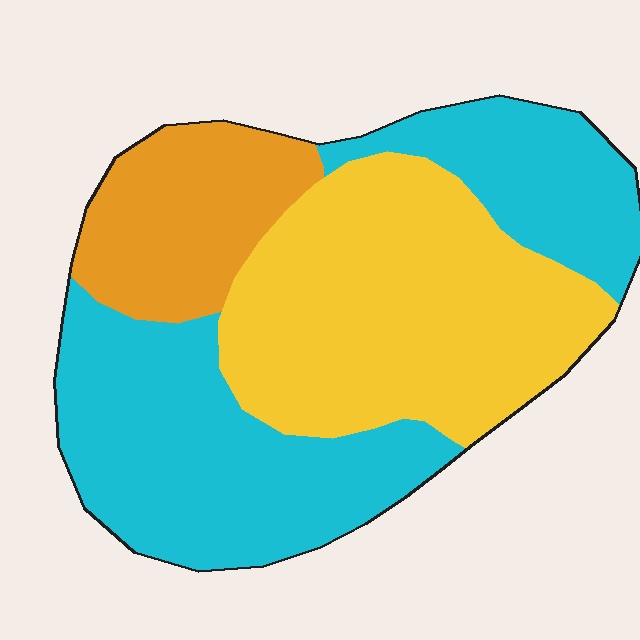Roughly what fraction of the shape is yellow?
Yellow takes up about three eighths (3/8) of the shape.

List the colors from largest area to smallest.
From largest to smallest: cyan, yellow, orange.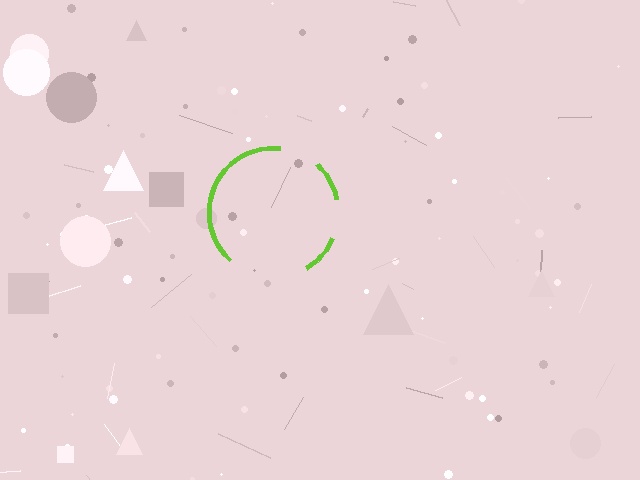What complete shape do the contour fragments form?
The contour fragments form a circle.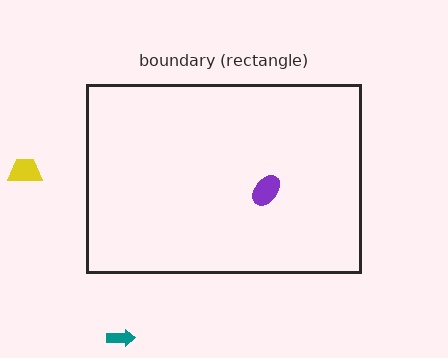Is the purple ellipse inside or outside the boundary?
Inside.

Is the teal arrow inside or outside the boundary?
Outside.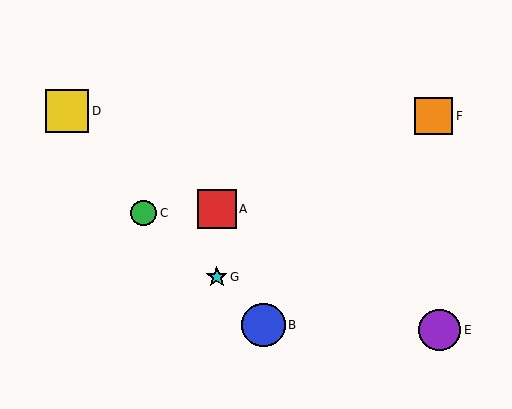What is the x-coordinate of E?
Object E is at x≈440.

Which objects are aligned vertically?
Objects A, G are aligned vertically.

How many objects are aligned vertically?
2 objects (A, G) are aligned vertically.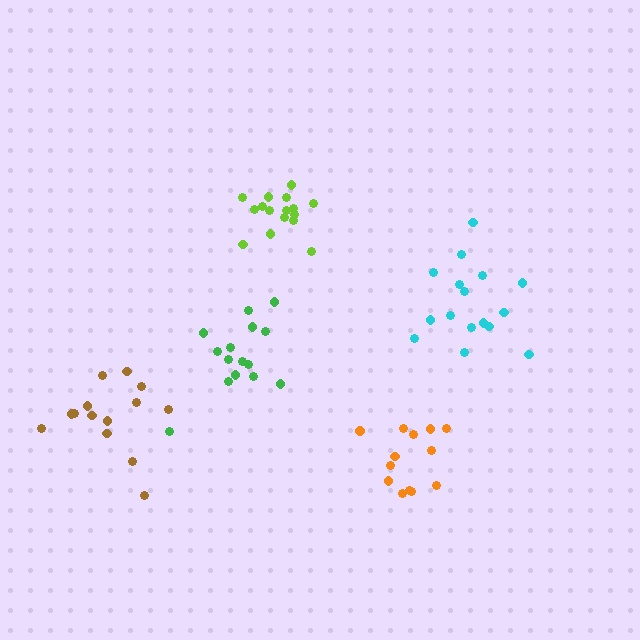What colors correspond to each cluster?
The clusters are colored: cyan, lime, green, orange, brown.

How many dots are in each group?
Group 1: 16 dots, Group 2: 16 dots, Group 3: 15 dots, Group 4: 13 dots, Group 5: 14 dots (74 total).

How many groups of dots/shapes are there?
There are 5 groups.